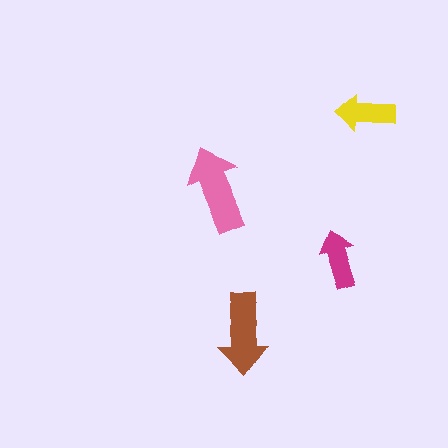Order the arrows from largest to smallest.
the pink one, the brown one, the yellow one, the magenta one.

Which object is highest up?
The yellow arrow is topmost.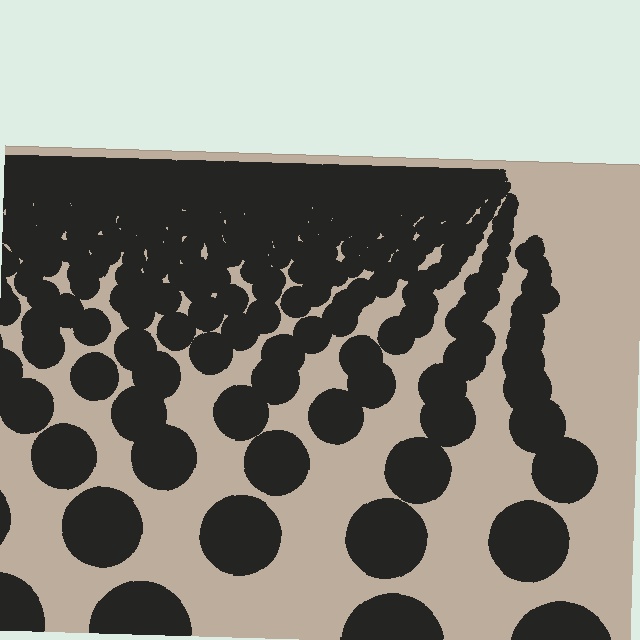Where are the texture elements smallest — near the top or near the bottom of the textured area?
Near the top.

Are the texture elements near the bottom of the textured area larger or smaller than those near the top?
Larger. Near the bottom, elements are closer to the viewer and appear at a bigger on-screen size.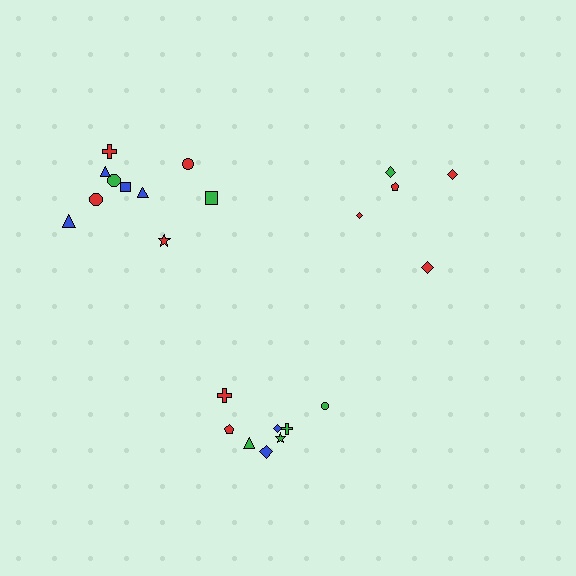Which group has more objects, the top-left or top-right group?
The top-left group.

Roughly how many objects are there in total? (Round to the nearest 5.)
Roughly 25 objects in total.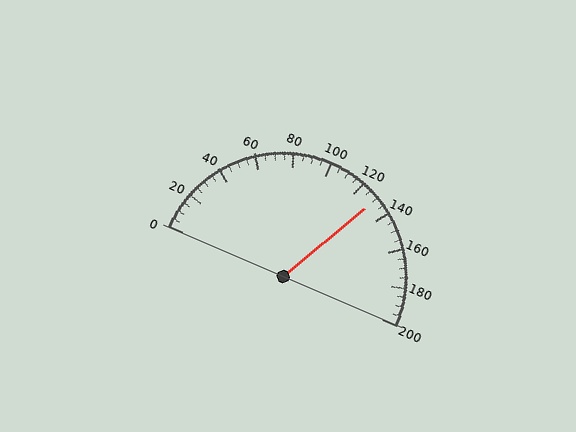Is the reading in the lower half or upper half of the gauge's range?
The reading is in the upper half of the range (0 to 200).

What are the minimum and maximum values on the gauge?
The gauge ranges from 0 to 200.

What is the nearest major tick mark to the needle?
The nearest major tick mark is 120.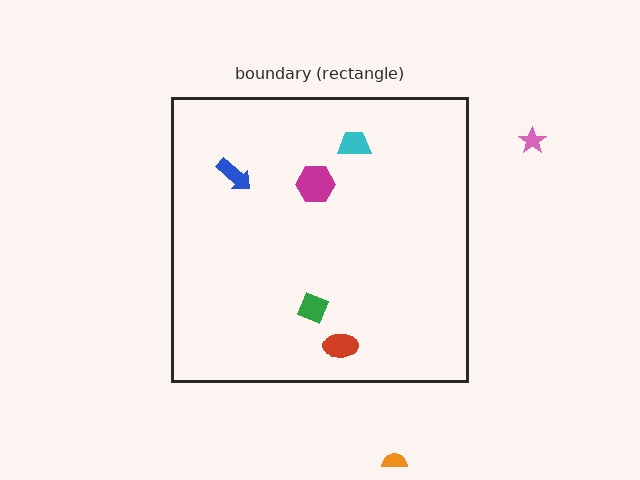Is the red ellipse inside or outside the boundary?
Inside.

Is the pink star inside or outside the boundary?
Outside.